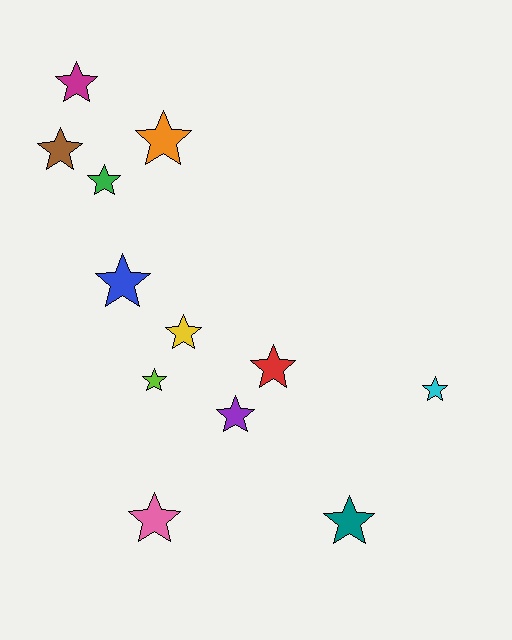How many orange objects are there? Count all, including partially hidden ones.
There is 1 orange object.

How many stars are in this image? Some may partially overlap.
There are 12 stars.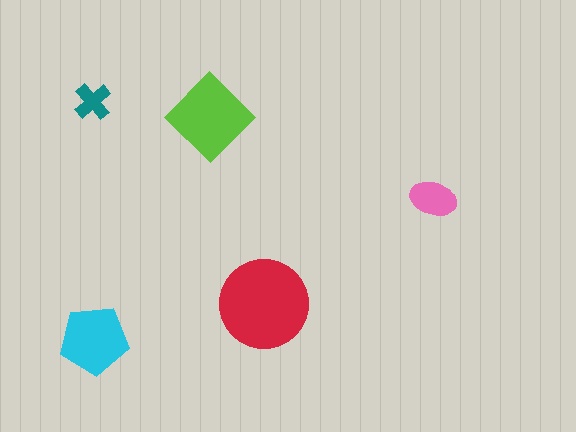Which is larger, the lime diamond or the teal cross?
The lime diamond.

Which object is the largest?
The red circle.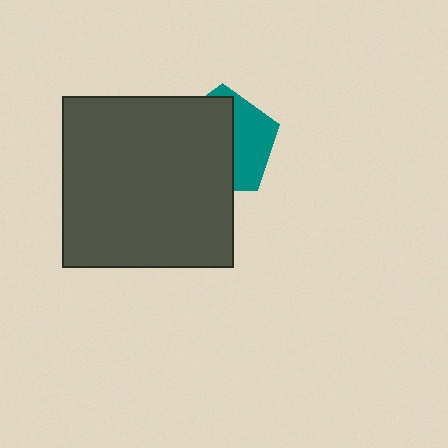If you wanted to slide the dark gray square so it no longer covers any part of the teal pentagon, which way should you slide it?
Slide it left — that is the most direct way to separate the two shapes.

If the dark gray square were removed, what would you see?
You would see the complete teal pentagon.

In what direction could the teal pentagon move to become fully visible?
The teal pentagon could move right. That would shift it out from behind the dark gray square entirely.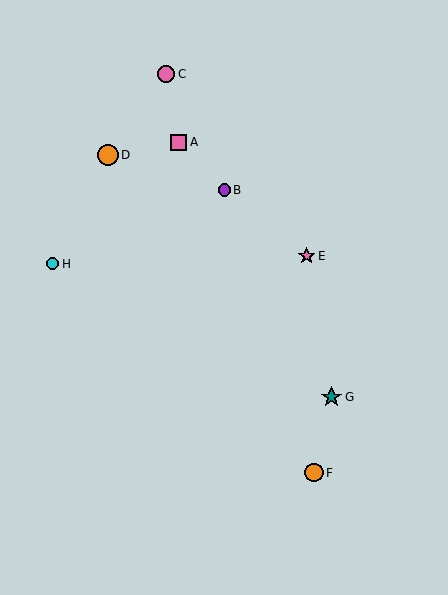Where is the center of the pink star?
The center of the pink star is at (307, 256).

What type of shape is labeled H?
Shape H is a cyan circle.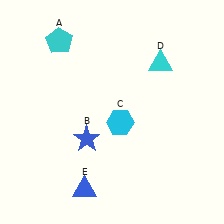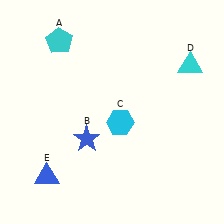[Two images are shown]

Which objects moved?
The objects that moved are: the cyan triangle (D), the blue triangle (E).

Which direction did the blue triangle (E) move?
The blue triangle (E) moved left.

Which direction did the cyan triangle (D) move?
The cyan triangle (D) moved right.